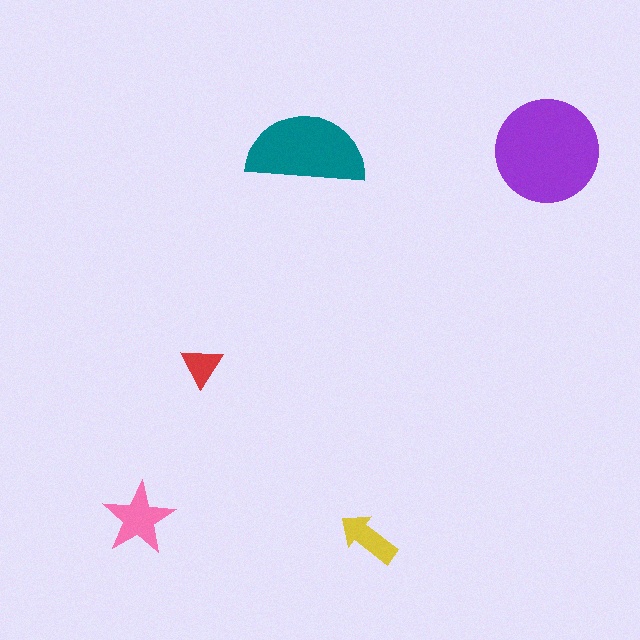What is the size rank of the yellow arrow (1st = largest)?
4th.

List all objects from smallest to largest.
The red triangle, the yellow arrow, the pink star, the teal semicircle, the purple circle.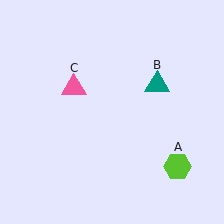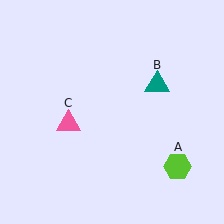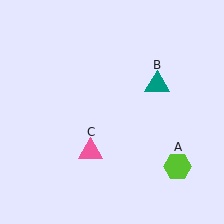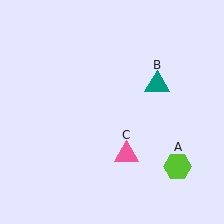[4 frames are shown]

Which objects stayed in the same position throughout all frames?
Lime hexagon (object A) and teal triangle (object B) remained stationary.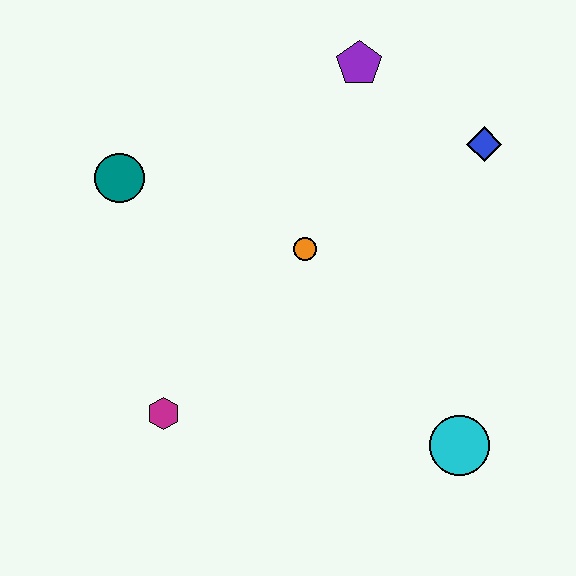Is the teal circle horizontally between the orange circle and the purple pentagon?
No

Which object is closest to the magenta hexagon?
The orange circle is closest to the magenta hexagon.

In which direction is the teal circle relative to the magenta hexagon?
The teal circle is above the magenta hexagon.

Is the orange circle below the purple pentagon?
Yes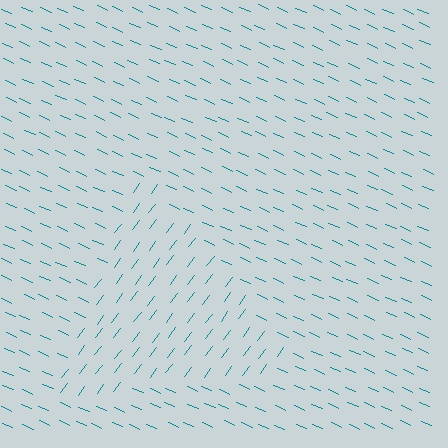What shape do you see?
I see a triangle.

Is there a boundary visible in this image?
Yes, there is a texture boundary formed by a change in line orientation.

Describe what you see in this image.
The image is filled with small teal line segments. A triangle region in the image has lines oriented differently from the surrounding lines, creating a visible texture boundary.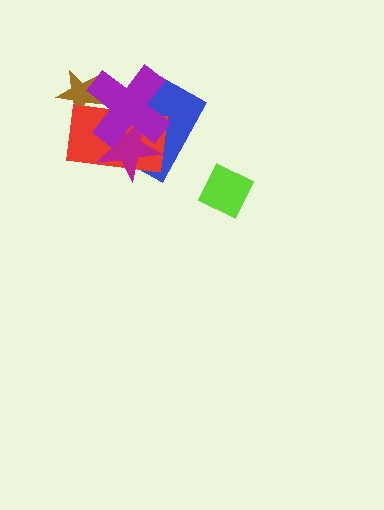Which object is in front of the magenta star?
The purple cross is in front of the magenta star.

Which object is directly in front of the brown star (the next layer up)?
The red rectangle is directly in front of the brown star.